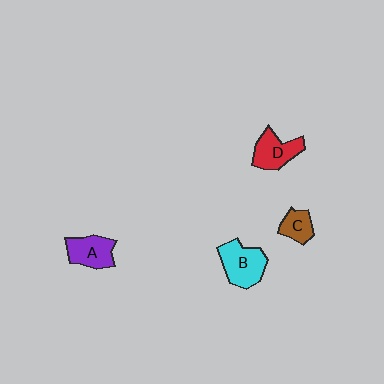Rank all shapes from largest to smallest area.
From largest to smallest: B (cyan), D (red), A (purple), C (brown).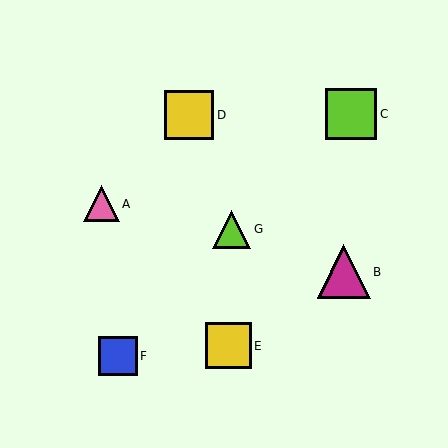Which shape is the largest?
The magenta triangle (labeled B) is the largest.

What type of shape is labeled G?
Shape G is a lime triangle.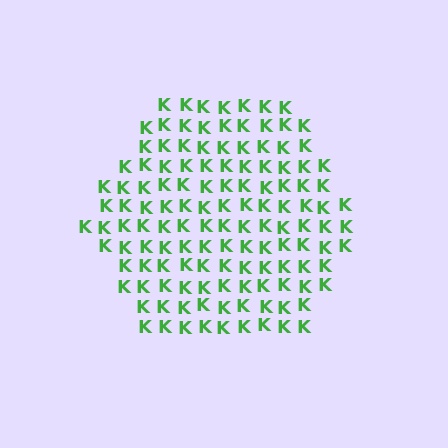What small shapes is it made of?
It is made of small letter K's.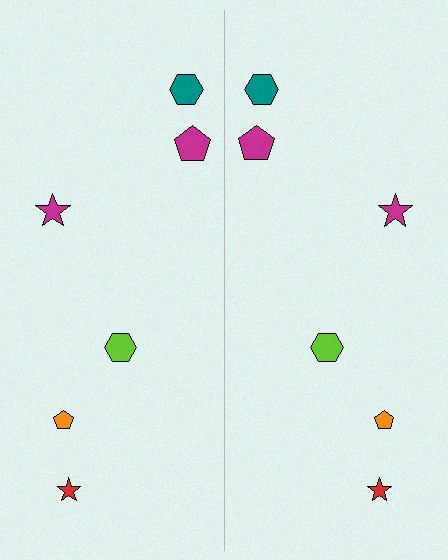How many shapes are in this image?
There are 12 shapes in this image.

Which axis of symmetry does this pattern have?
The pattern has a vertical axis of symmetry running through the center of the image.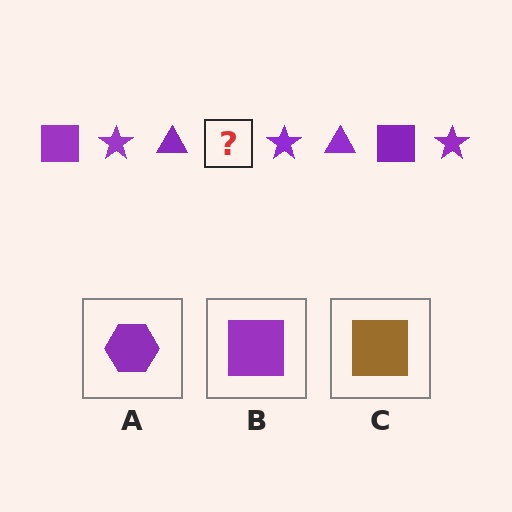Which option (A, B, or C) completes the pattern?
B.